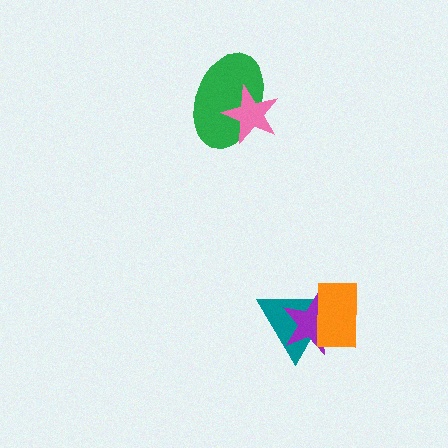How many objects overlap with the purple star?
2 objects overlap with the purple star.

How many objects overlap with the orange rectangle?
2 objects overlap with the orange rectangle.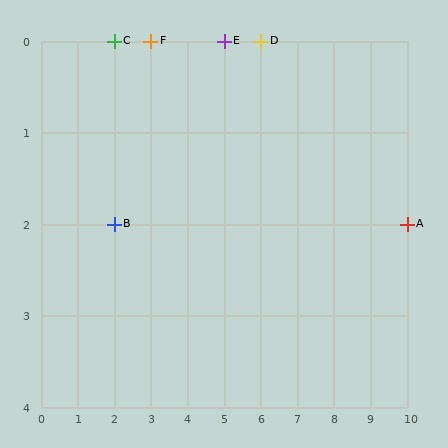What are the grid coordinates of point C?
Point C is at grid coordinates (2, 0).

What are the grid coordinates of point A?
Point A is at grid coordinates (10, 2).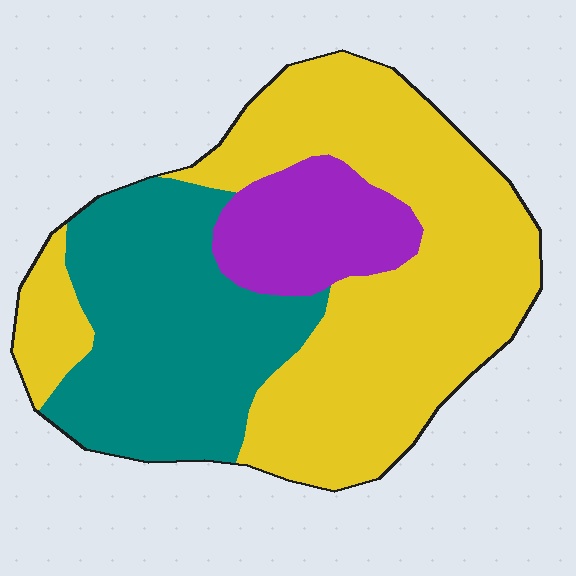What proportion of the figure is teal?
Teal takes up about one third (1/3) of the figure.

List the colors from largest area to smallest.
From largest to smallest: yellow, teal, purple.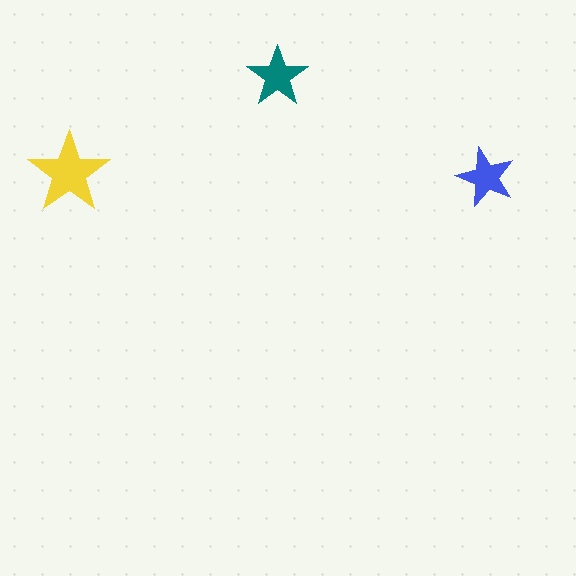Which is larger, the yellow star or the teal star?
The yellow one.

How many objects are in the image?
There are 3 objects in the image.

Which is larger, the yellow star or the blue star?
The yellow one.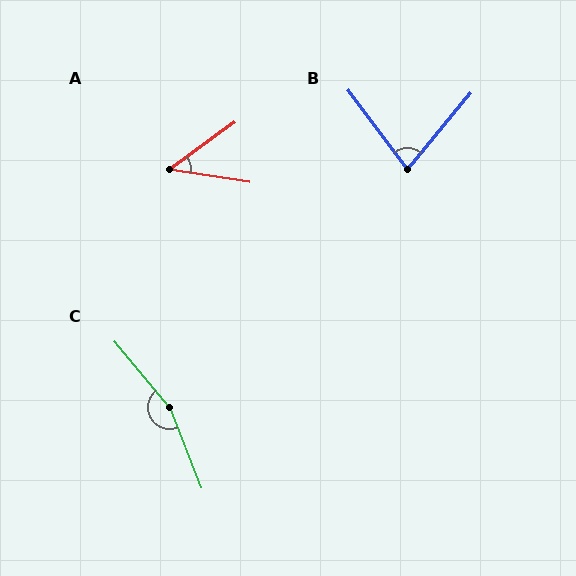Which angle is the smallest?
A, at approximately 45 degrees.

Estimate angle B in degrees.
Approximately 76 degrees.